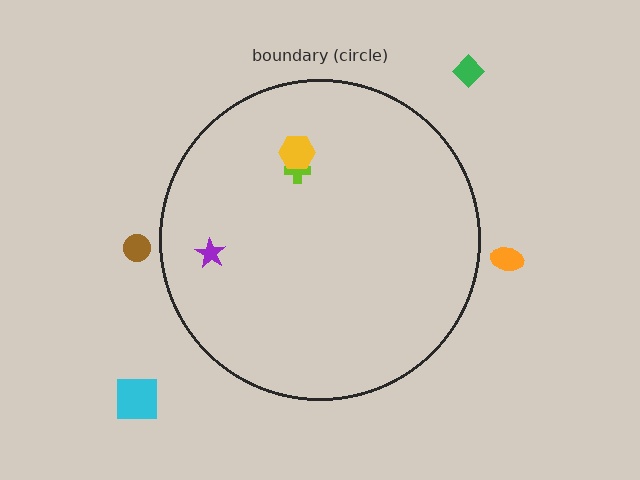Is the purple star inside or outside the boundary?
Inside.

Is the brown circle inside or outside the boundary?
Outside.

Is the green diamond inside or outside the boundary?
Outside.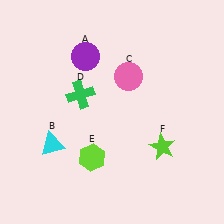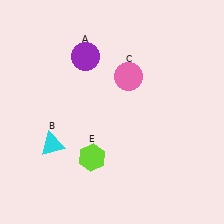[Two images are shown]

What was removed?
The lime star (F), the green cross (D) were removed in Image 2.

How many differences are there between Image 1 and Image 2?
There are 2 differences between the two images.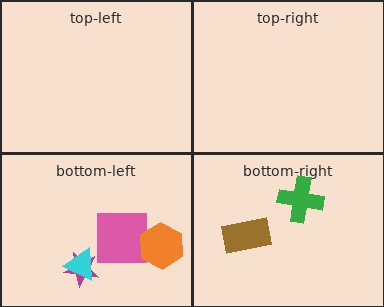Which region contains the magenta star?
The bottom-left region.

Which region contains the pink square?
The bottom-left region.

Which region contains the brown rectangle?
The bottom-right region.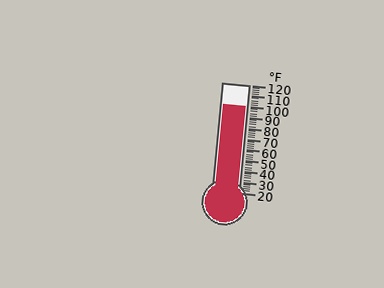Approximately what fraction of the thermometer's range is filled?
The thermometer is filled to approximately 80% of its range.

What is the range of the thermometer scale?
The thermometer scale ranges from 20°F to 120°F.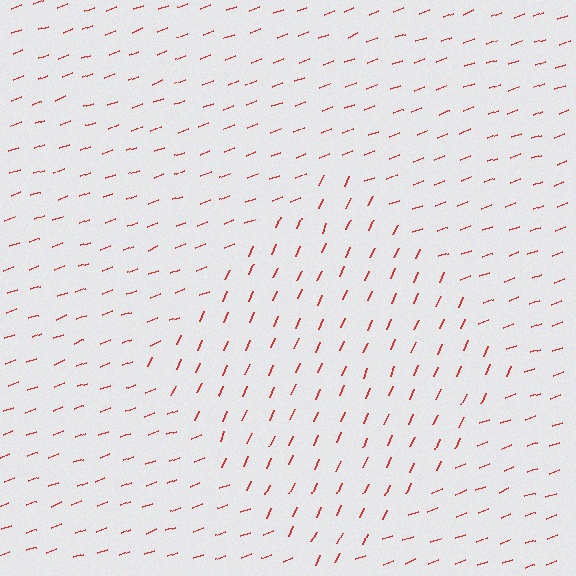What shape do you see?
I see a diamond.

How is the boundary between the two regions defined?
The boundary is defined purely by a change in line orientation (approximately 45 degrees difference). All lines are the same color and thickness.